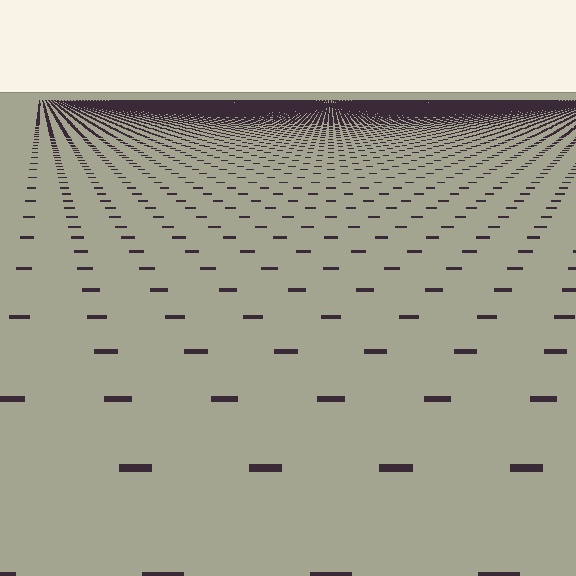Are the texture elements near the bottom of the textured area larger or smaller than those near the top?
Larger. Near the bottom, elements are closer to the viewer and appear at a bigger on-screen size.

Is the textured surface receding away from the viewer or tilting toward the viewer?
The surface is receding away from the viewer. Texture elements get smaller and denser toward the top.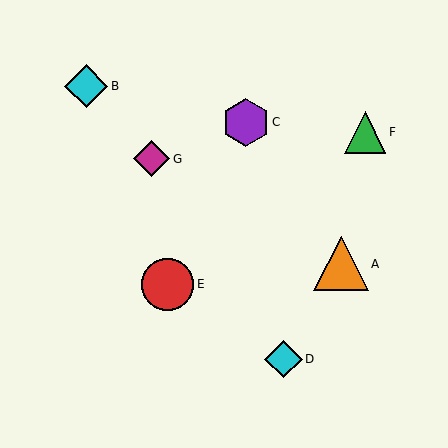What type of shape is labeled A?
Shape A is an orange triangle.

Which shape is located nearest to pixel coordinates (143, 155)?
The magenta diamond (labeled G) at (151, 159) is nearest to that location.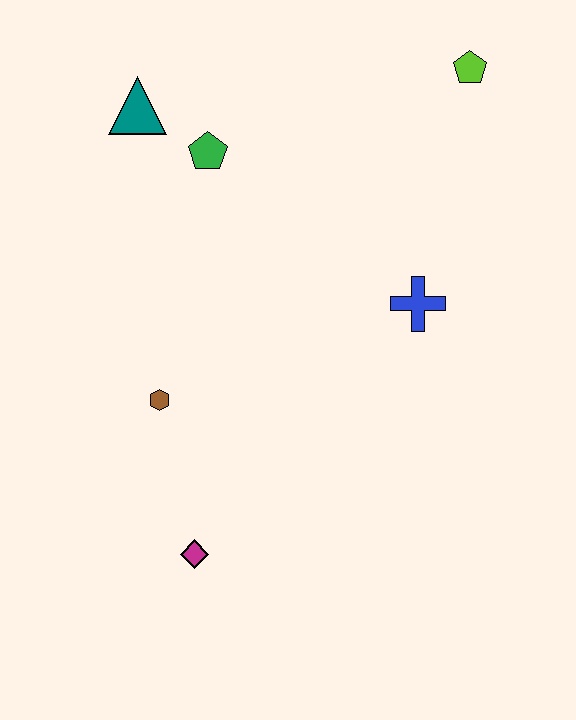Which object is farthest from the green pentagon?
The magenta diamond is farthest from the green pentagon.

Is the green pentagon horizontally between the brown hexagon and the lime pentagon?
Yes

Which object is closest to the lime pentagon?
The blue cross is closest to the lime pentagon.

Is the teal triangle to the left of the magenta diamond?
Yes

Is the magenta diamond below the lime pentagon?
Yes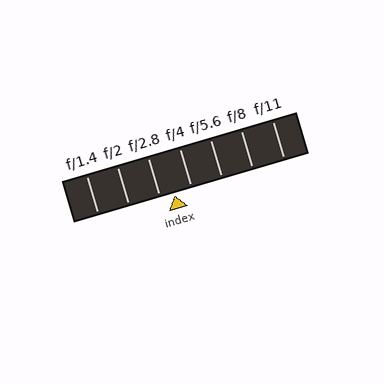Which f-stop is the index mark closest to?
The index mark is closest to f/2.8.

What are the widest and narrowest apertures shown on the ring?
The widest aperture shown is f/1.4 and the narrowest is f/11.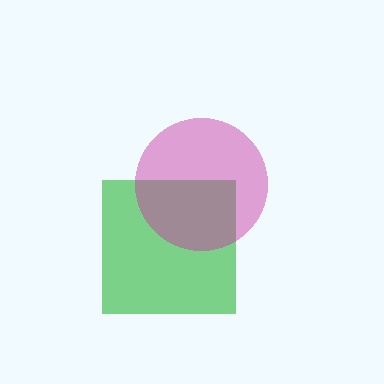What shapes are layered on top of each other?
The layered shapes are: a green square, a magenta circle.